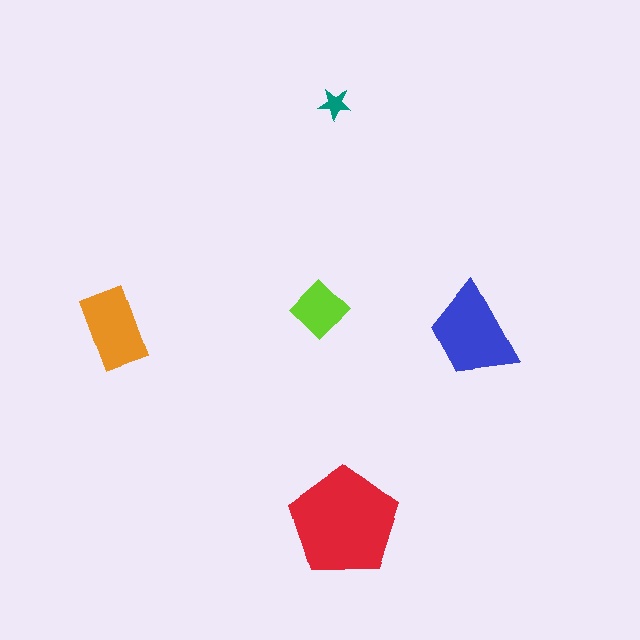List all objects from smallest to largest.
The teal star, the lime diamond, the orange rectangle, the blue trapezoid, the red pentagon.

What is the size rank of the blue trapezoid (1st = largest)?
2nd.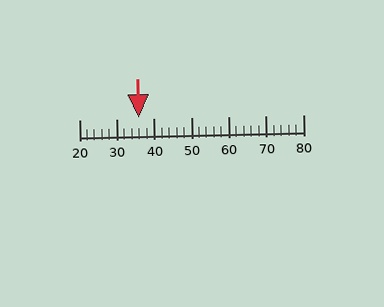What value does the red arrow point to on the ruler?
The red arrow points to approximately 36.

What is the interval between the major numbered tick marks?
The major tick marks are spaced 10 units apart.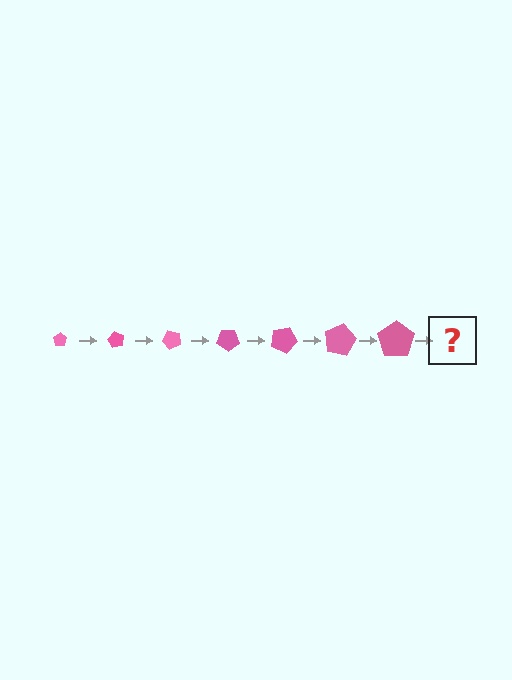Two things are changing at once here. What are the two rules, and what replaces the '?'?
The two rules are that the pentagon grows larger each step and it rotates 60 degrees each step. The '?' should be a pentagon, larger than the previous one and rotated 420 degrees from the start.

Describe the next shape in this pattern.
It should be a pentagon, larger than the previous one and rotated 420 degrees from the start.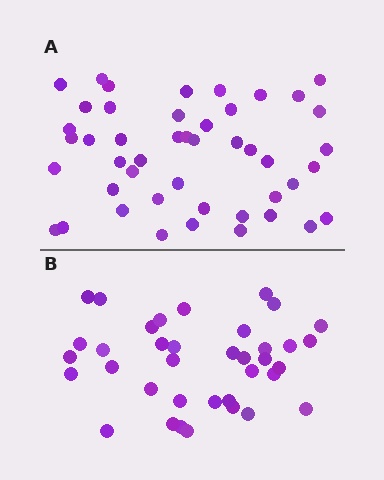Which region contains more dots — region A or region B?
Region A (the top region) has more dots.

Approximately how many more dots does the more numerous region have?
Region A has roughly 8 or so more dots than region B.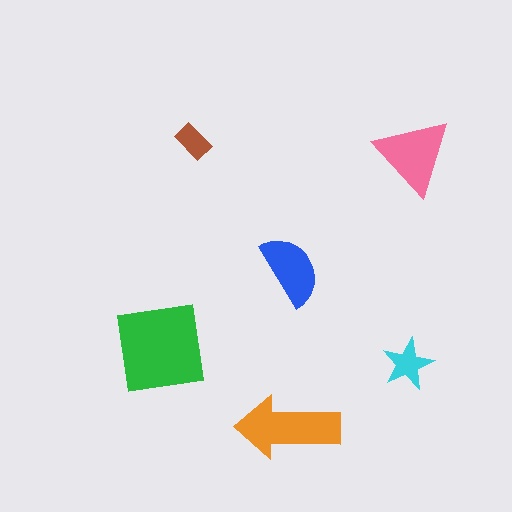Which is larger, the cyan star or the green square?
The green square.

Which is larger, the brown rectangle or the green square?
The green square.